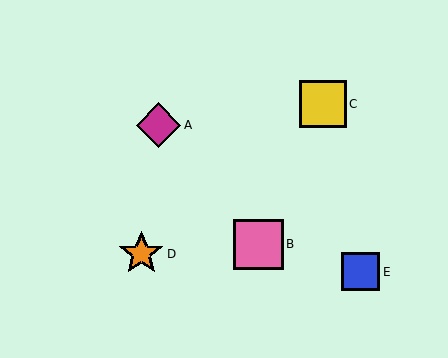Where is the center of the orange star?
The center of the orange star is at (141, 254).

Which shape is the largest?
The pink square (labeled B) is the largest.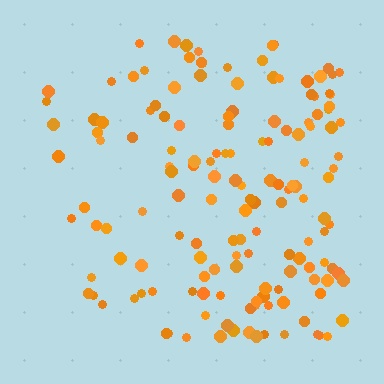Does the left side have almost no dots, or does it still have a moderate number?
Still a moderate number, just noticeably fewer than the right.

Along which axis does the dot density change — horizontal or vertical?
Horizontal.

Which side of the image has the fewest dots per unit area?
The left.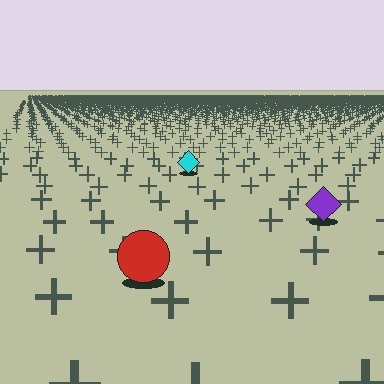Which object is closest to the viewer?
The red circle is closest. The texture marks near it are larger and more spread out.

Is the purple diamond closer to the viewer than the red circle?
No. The red circle is closer — you can tell from the texture gradient: the ground texture is coarser near it.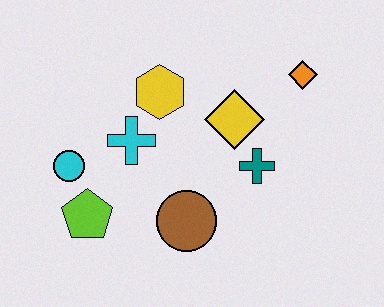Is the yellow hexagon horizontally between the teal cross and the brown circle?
No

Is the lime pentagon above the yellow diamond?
No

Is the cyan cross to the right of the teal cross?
No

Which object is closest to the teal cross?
The yellow diamond is closest to the teal cross.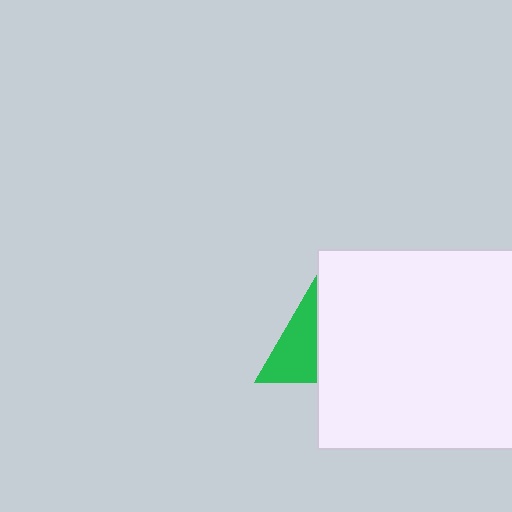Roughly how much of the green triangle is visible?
About half of it is visible (roughly 47%).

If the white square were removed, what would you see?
You would see the complete green triangle.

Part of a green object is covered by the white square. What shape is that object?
It is a triangle.